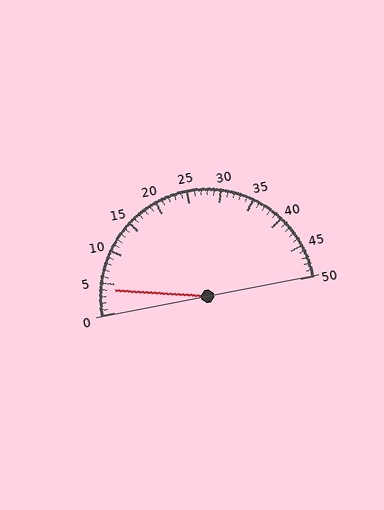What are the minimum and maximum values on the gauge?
The gauge ranges from 0 to 50.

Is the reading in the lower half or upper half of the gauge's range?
The reading is in the lower half of the range (0 to 50).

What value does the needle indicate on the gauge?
The needle indicates approximately 4.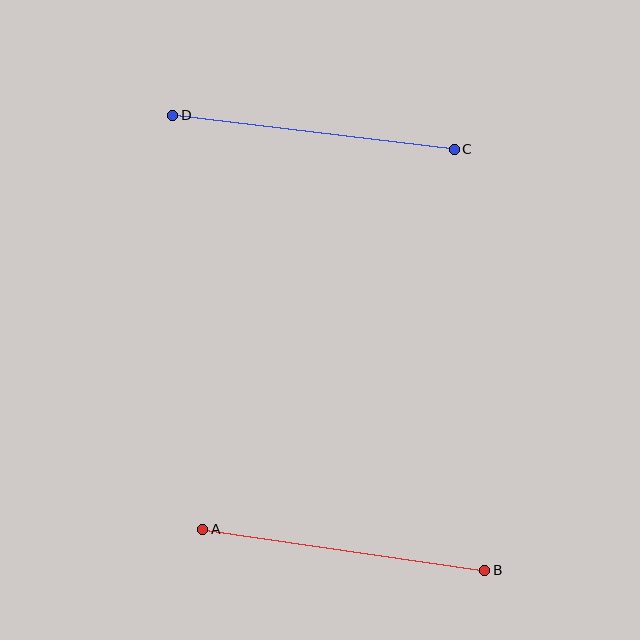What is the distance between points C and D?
The distance is approximately 284 pixels.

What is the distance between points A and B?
The distance is approximately 285 pixels.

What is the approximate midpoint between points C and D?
The midpoint is at approximately (313, 132) pixels.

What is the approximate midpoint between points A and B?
The midpoint is at approximately (344, 550) pixels.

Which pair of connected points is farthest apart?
Points A and B are farthest apart.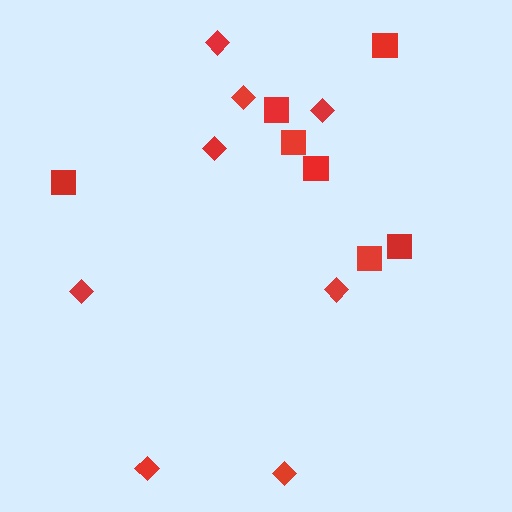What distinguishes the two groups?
There are 2 groups: one group of squares (7) and one group of diamonds (8).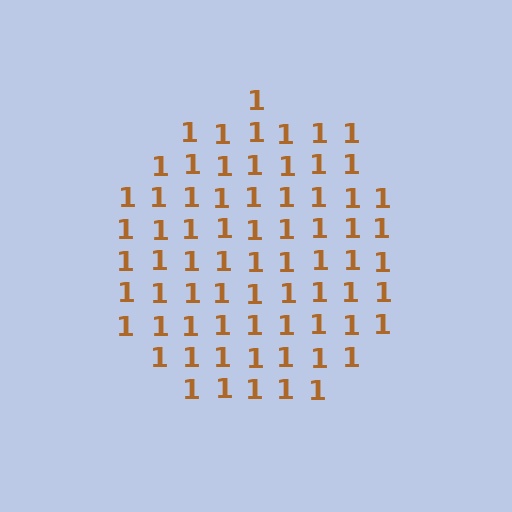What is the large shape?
The large shape is a circle.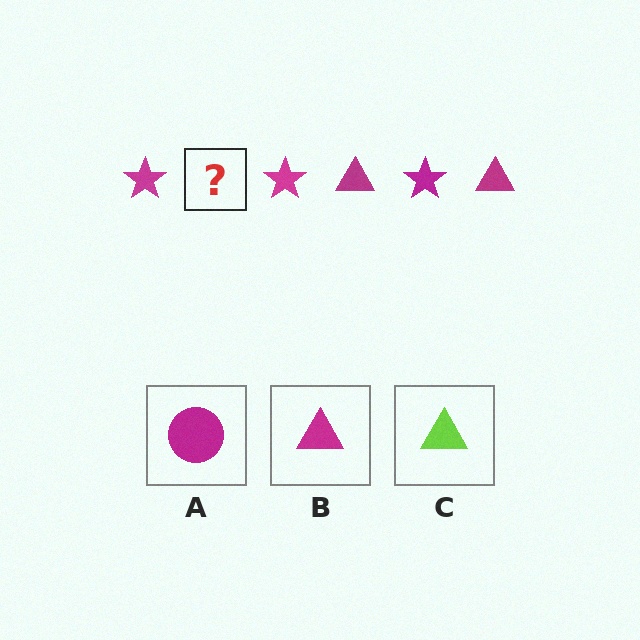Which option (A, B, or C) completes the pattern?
B.